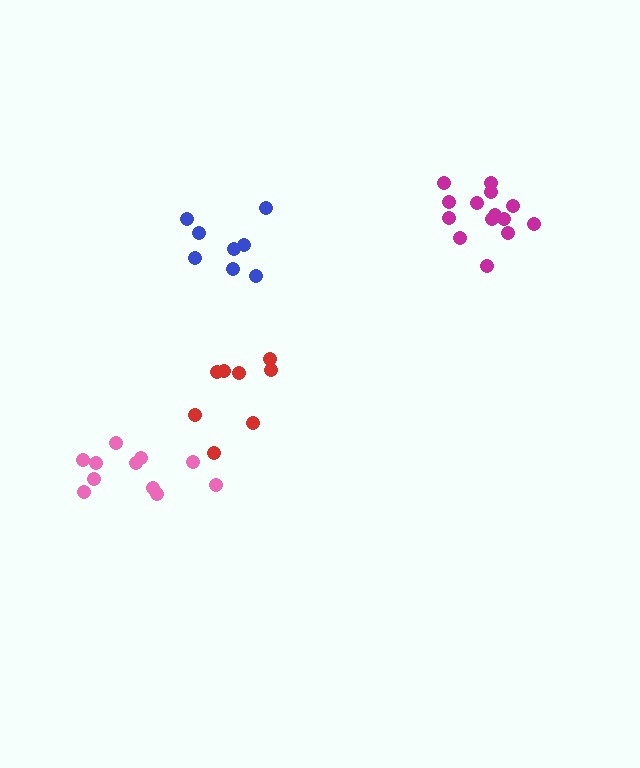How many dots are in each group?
Group 1: 11 dots, Group 2: 8 dots, Group 3: 8 dots, Group 4: 14 dots (41 total).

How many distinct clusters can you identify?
There are 4 distinct clusters.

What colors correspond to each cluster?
The clusters are colored: pink, blue, red, magenta.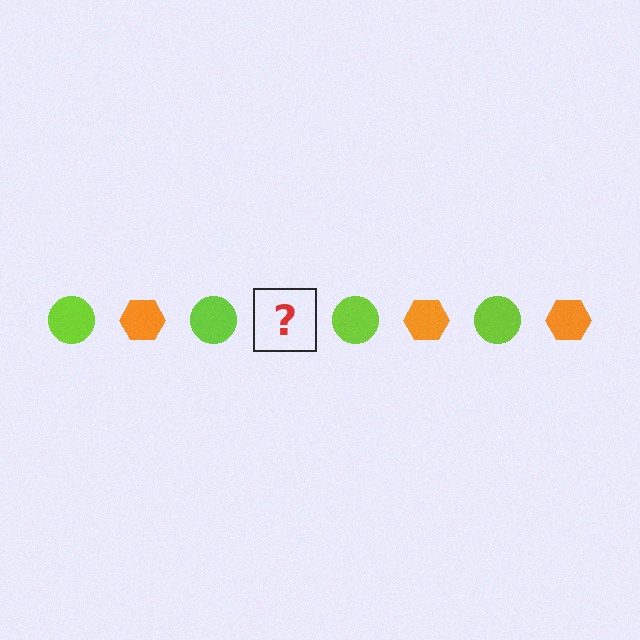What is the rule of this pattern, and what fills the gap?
The rule is that the pattern alternates between lime circle and orange hexagon. The gap should be filled with an orange hexagon.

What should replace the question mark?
The question mark should be replaced with an orange hexagon.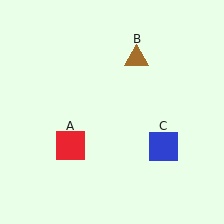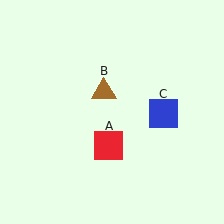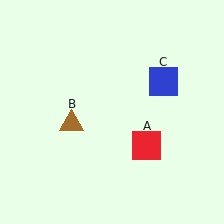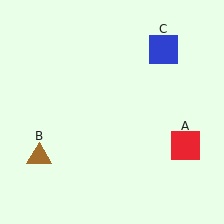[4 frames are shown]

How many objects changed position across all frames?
3 objects changed position: red square (object A), brown triangle (object B), blue square (object C).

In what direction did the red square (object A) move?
The red square (object A) moved right.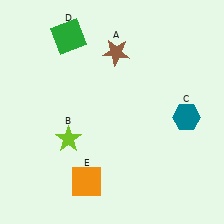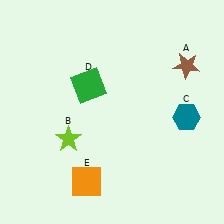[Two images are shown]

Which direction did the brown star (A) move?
The brown star (A) moved right.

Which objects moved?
The objects that moved are: the brown star (A), the green square (D).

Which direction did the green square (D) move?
The green square (D) moved down.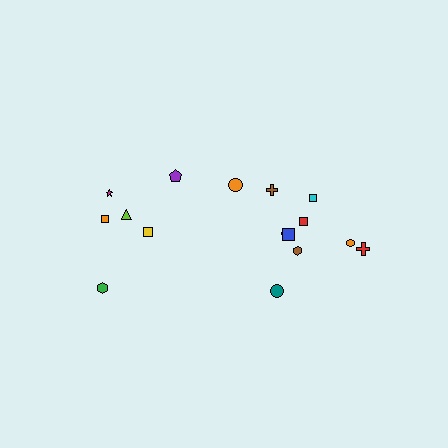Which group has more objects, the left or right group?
The right group.